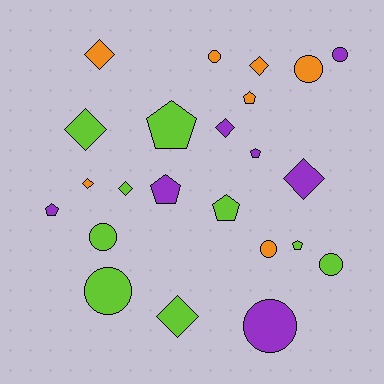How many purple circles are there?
There are 2 purple circles.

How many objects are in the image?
There are 23 objects.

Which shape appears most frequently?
Diamond, with 8 objects.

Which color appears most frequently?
Lime, with 9 objects.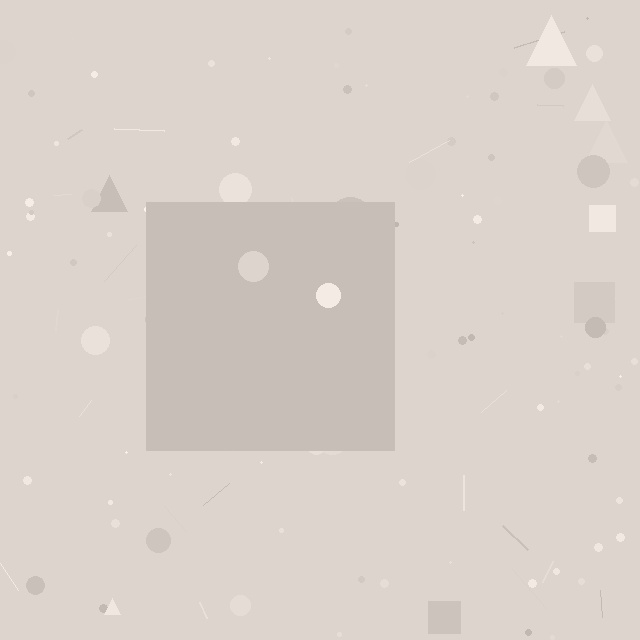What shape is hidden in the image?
A square is hidden in the image.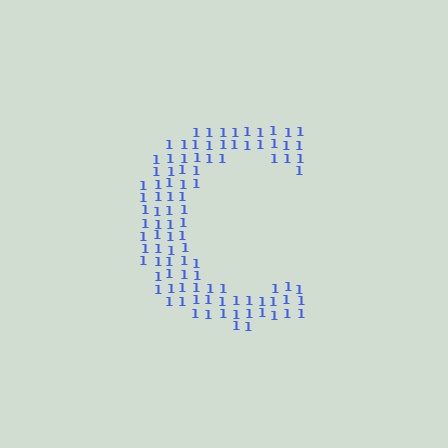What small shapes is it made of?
It is made of small digit 1's.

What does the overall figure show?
The overall figure shows the letter C.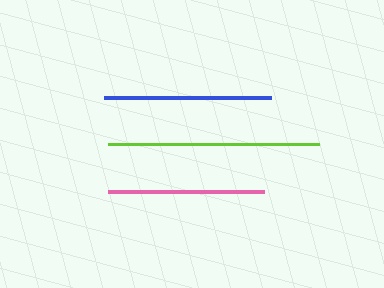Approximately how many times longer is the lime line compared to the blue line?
The lime line is approximately 1.3 times the length of the blue line.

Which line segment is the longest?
The lime line is the longest at approximately 211 pixels.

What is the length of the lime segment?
The lime segment is approximately 211 pixels long.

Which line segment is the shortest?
The pink line is the shortest at approximately 156 pixels.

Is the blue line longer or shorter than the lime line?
The lime line is longer than the blue line.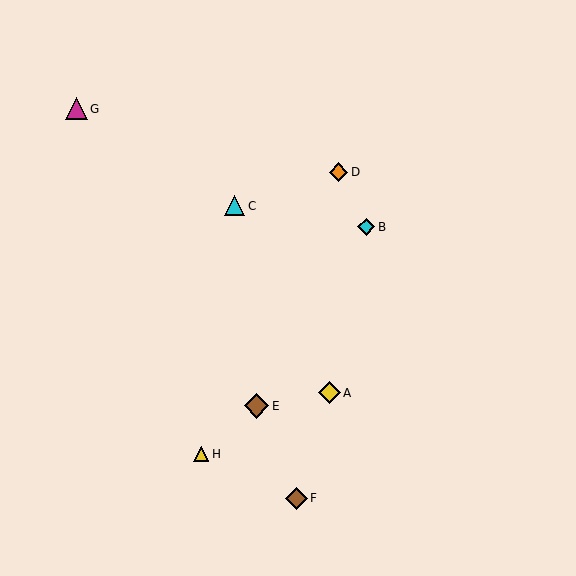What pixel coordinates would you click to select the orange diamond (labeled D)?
Click at (338, 172) to select the orange diamond D.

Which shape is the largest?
The brown diamond (labeled E) is the largest.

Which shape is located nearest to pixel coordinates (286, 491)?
The brown diamond (labeled F) at (296, 498) is nearest to that location.